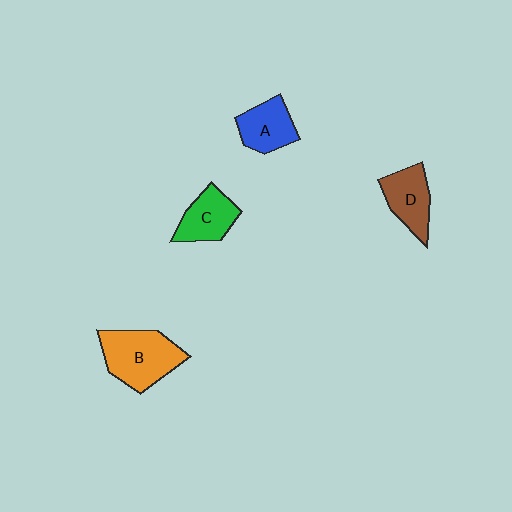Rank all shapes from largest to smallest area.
From largest to smallest: B (orange), D (brown), C (green), A (blue).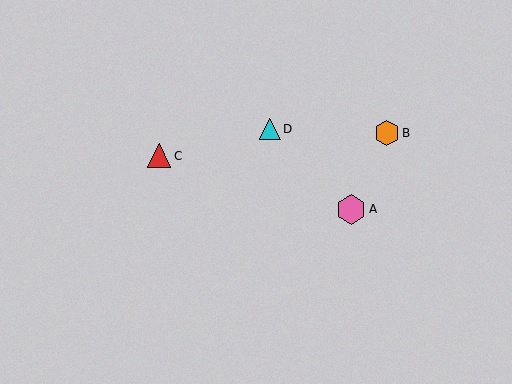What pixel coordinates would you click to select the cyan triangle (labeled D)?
Click at (270, 129) to select the cyan triangle D.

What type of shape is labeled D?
Shape D is a cyan triangle.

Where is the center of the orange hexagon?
The center of the orange hexagon is at (387, 133).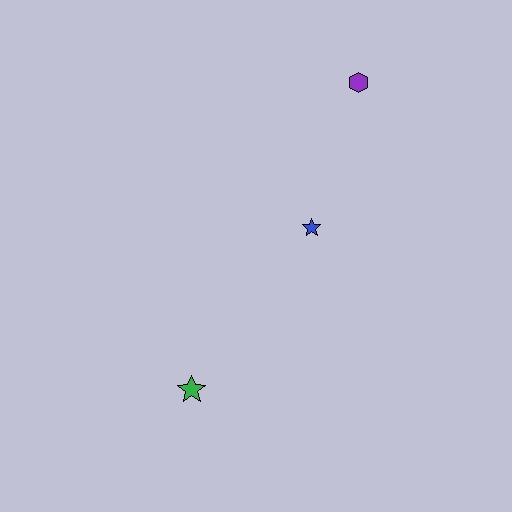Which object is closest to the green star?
The blue star is closest to the green star.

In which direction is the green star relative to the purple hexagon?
The green star is below the purple hexagon.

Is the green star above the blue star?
No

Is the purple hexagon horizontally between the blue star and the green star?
No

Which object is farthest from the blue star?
The green star is farthest from the blue star.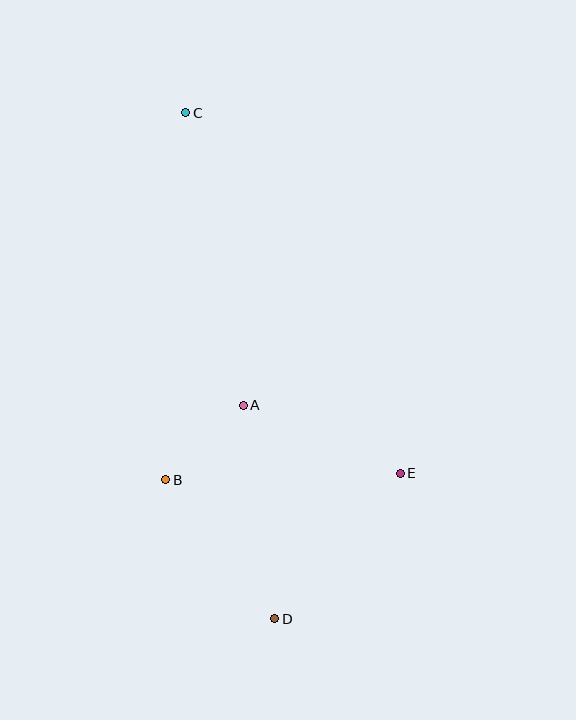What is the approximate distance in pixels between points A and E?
The distance between A and E is approximately 171 pixels.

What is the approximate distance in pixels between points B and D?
The distance between B and D is approximately 176 pixels.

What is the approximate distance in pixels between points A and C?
The distance between A and C is approximately 298 pixels.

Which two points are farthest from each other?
Points C and D are farthest from each other.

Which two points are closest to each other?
Points A and B are closest to each other.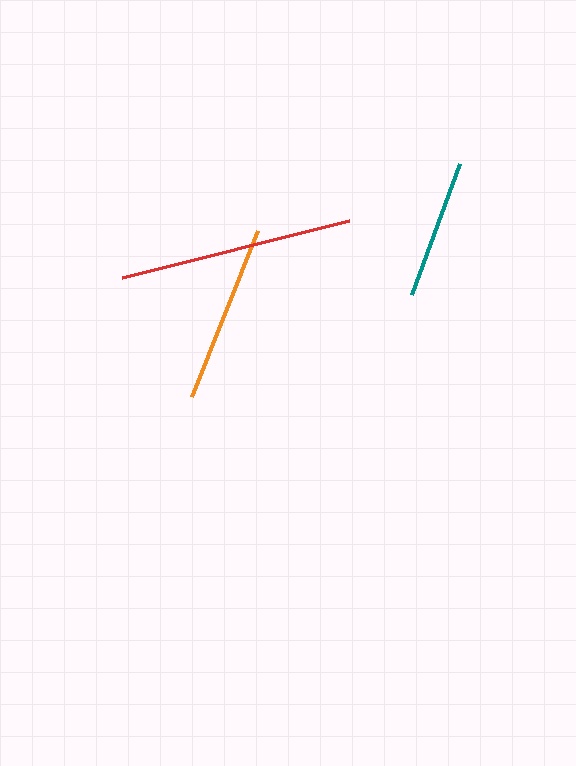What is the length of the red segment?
The red segment is approximately 234 pixels long.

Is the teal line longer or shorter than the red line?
The red line is longer than the teal line.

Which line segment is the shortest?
The teal line is the shortest at approximately 139 pixels.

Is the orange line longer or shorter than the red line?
The red line is longer than the orange line.